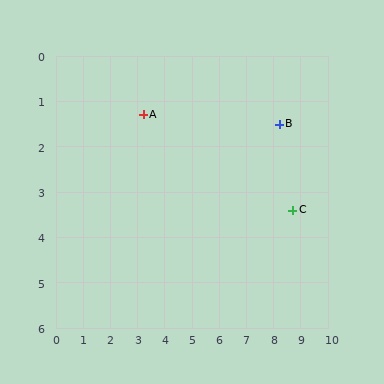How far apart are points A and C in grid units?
Points A and C are about 5.9 grid units apart.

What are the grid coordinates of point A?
Point A is at approximately (3.2, 1.3).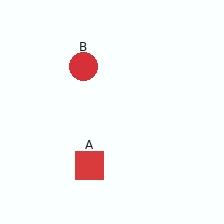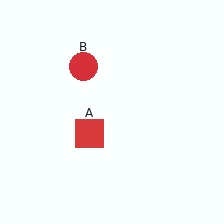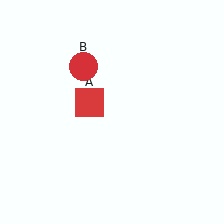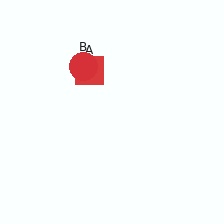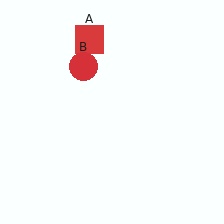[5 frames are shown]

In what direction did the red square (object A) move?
The red square (object A) moved up.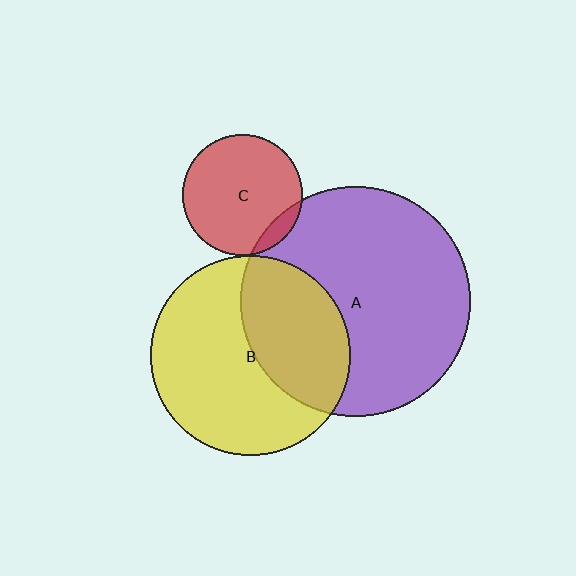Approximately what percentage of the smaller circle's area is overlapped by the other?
Approximately 10%.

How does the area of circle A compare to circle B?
Approximately 1.3 times.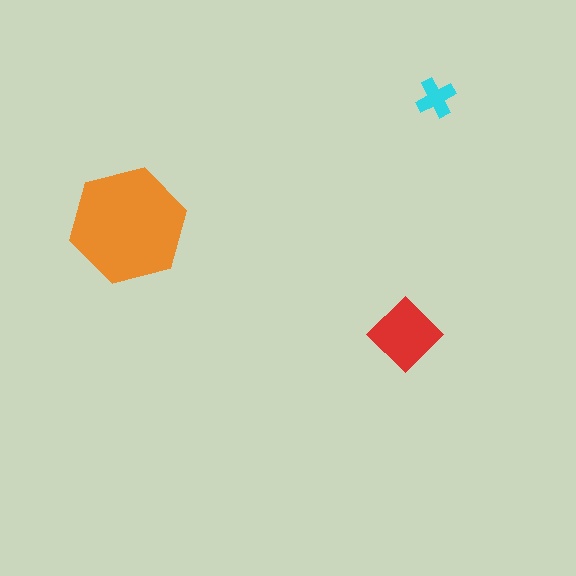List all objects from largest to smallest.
The orange hexagon, the red diamond, the cyan cross.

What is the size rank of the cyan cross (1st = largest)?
3rd.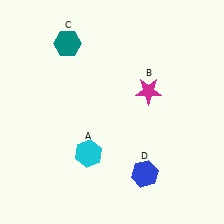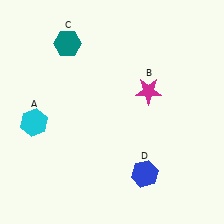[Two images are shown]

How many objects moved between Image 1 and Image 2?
1 object moved between the two images.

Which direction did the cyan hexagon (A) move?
The cyan hexagon (A) moved left.